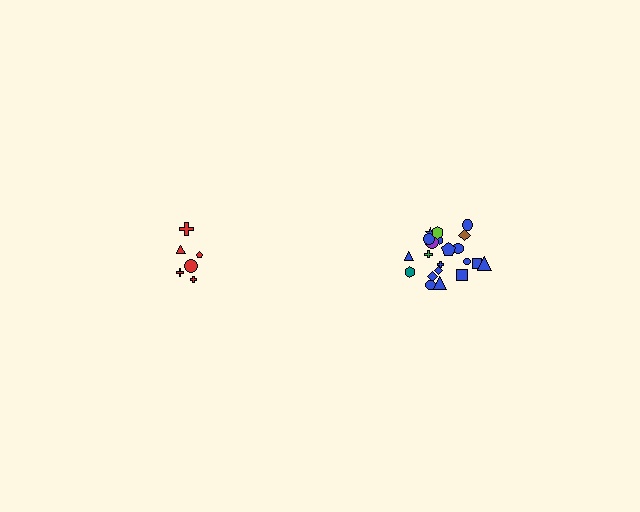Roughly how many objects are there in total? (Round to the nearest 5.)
Roughly 30 objects in total.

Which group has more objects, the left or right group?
The right group.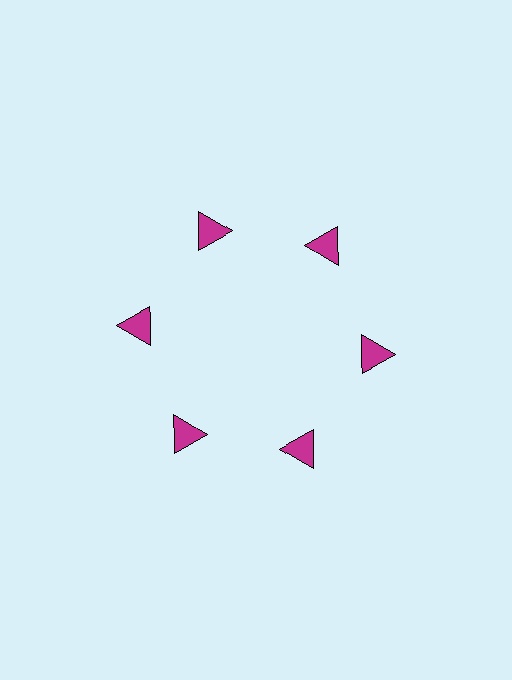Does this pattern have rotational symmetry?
Yes, this pattern has 6-fold rotational symmetry. It looks the same after rotating 60 degrees around the center.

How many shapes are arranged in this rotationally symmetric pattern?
There are 6 shapes, arranged in 6 groups of 1.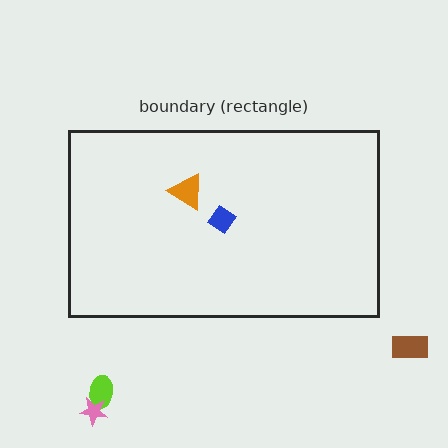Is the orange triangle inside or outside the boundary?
Inside.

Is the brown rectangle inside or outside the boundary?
Outside.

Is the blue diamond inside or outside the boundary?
Inside.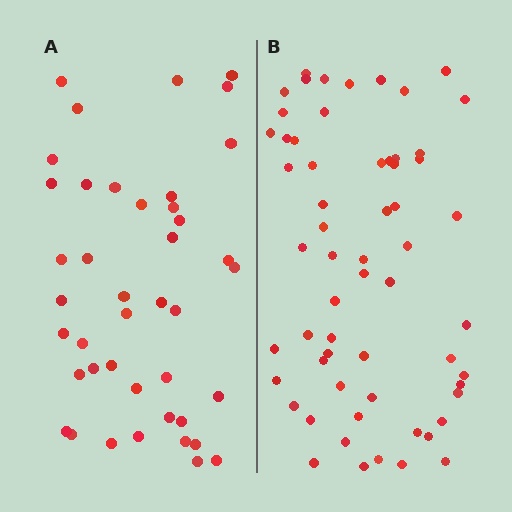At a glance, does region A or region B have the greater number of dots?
Region B (the right region) has more dots.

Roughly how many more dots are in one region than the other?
Region B has approximately 20 more dots than region A.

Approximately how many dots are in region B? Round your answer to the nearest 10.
About 60 dots.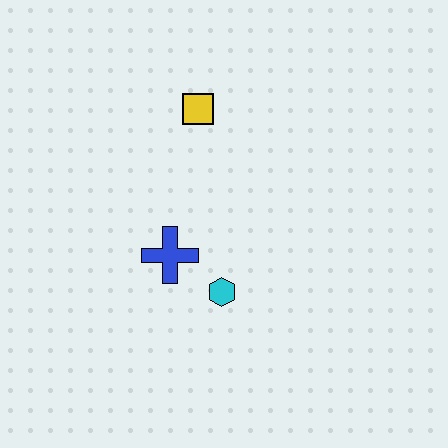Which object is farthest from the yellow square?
The cyan hexagon is farthest from the yellow square.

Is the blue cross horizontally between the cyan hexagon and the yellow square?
No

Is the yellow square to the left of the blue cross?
No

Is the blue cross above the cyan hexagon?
Yes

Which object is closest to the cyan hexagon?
The blue cross is closest to the cyan hexagon.